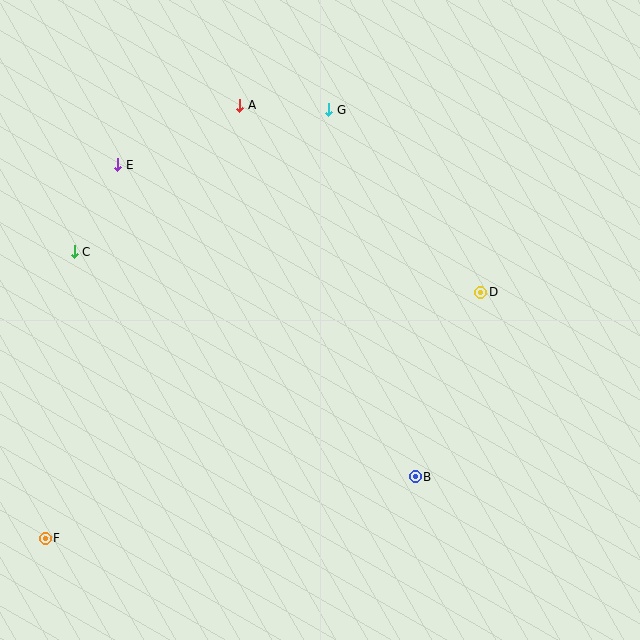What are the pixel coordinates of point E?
Point E is at (118, 165).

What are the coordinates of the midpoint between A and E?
The midpoint between A and E is at (179, 135).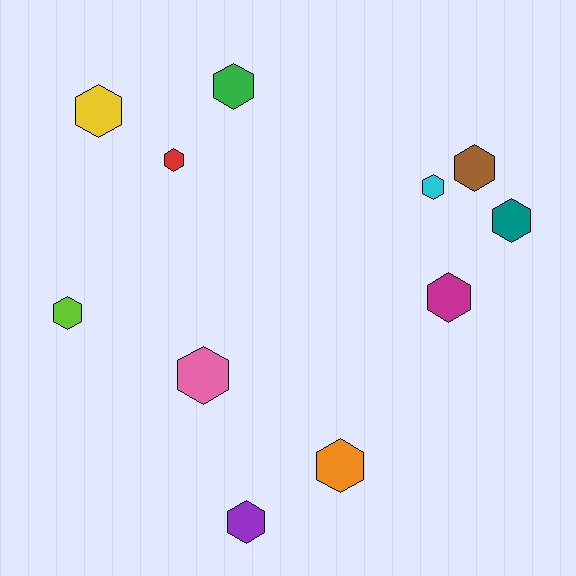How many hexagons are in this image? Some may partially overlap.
There are 11 hexagons.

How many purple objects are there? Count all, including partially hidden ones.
There is 1 purple object.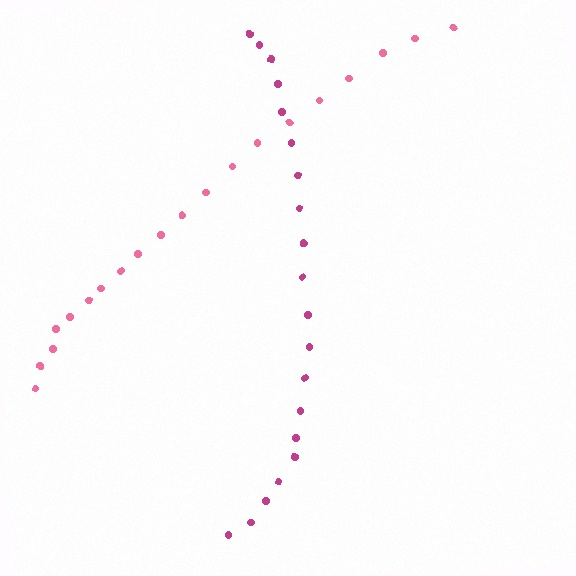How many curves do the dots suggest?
There are 2 distinct paths.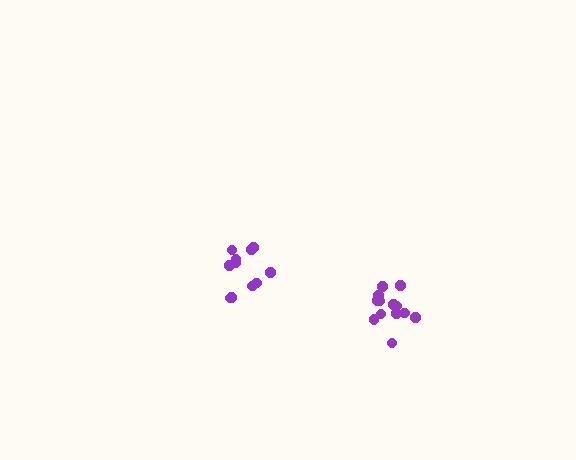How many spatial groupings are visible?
There are 2 spatial groupings.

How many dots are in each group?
Group 1: 11 dots, Group 2: 13 dots (24 total).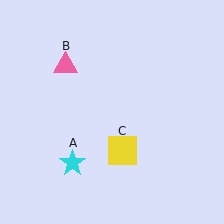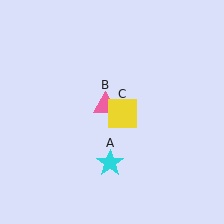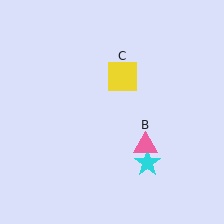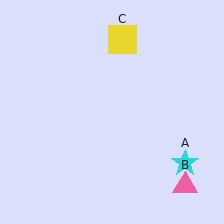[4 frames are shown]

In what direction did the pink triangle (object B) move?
The pink triangle (object B) moved down and to the right.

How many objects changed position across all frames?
3 objects changed position: cyan star (object A), pink triangle (object B), yellow square (object C).